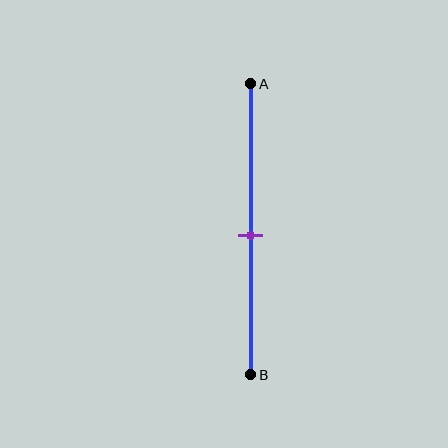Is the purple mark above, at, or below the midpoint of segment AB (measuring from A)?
The purple mark is approximately at the midpoint of segment AB.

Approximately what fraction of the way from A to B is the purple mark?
The purple mark is approximately 50% of the way from A to B.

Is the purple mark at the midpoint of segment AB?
Yes, the mark is approximately at the midpoint.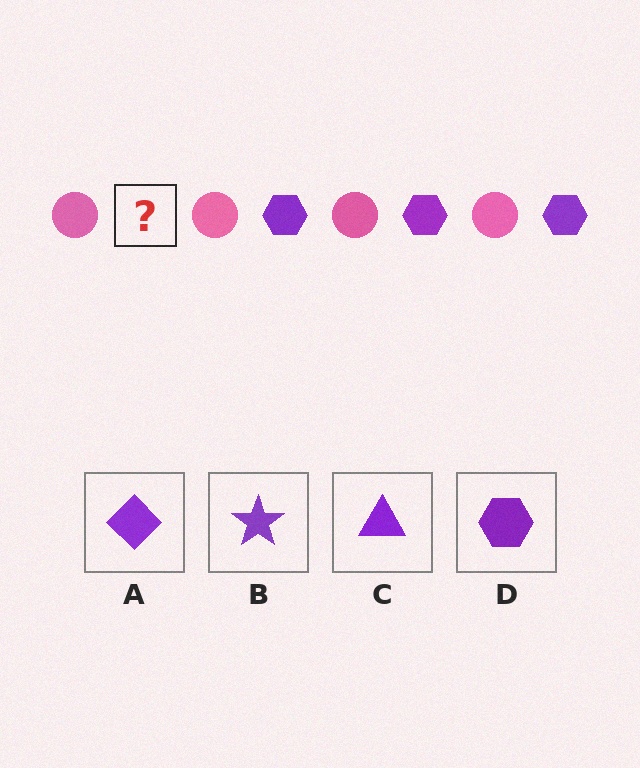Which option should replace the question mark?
Option D.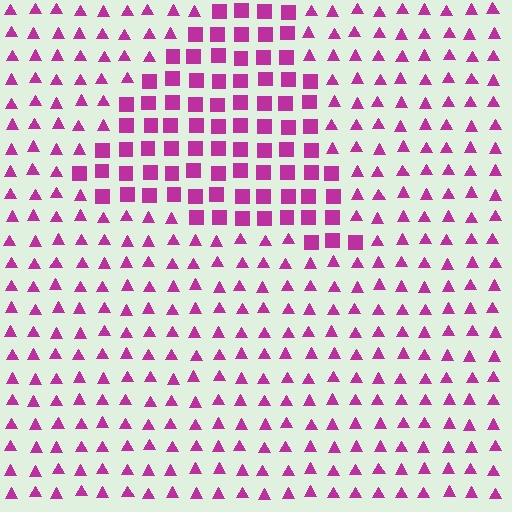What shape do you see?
I see a triangle.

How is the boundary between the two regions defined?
The boundary is defined by a change in element shape: squares inside vs. triangles outside. All elements share the same color and spacing.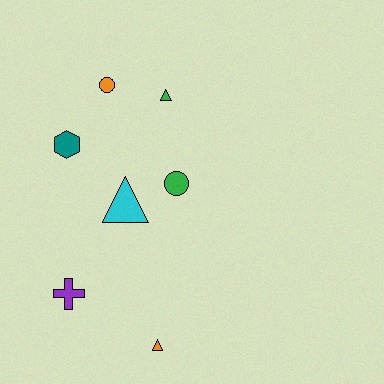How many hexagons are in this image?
There is 1 hexagon.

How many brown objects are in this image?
There are no brown objects.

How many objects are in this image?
There are 7 objects.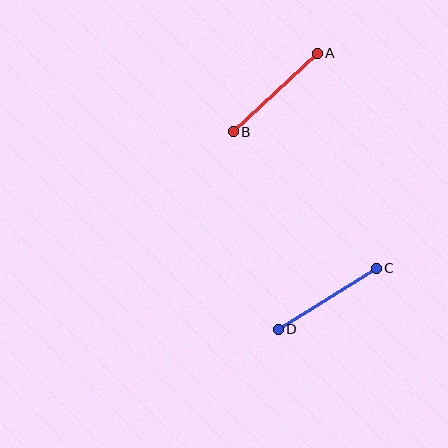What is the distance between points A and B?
The distance is approximately 115 pixels.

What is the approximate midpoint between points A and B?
The midpoint is at approximately (275, 93) pixels.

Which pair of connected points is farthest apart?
Points C and D are farthest apart.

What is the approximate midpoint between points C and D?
The midpoint is at approximately (327, 299) pixels.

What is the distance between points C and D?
The distance is approximately 115 pixels.